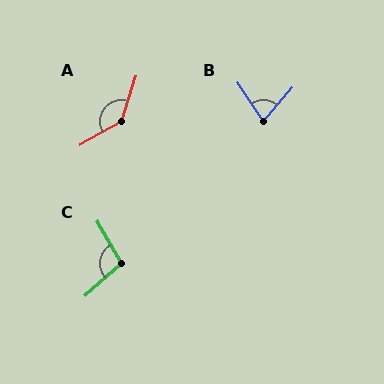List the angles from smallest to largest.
B (74°), C (102°), A (138°).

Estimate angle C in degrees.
Approximately 102 degrees.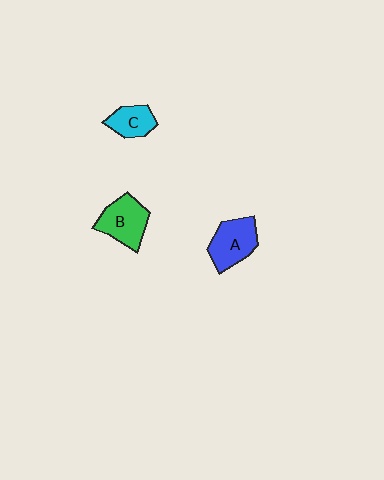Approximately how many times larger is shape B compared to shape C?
Approximately 1.5 times.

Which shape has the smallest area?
Shape C (cyan).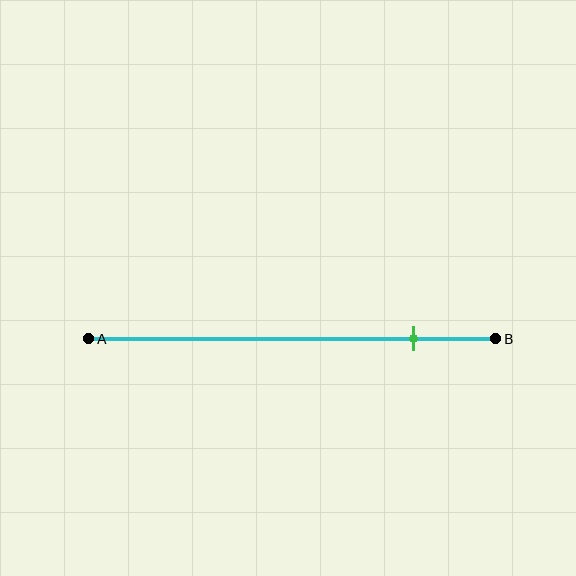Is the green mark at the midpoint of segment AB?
No, the mark is at about 80% from A, not at the 50% midpoint.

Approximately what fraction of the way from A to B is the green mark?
The green mark is approximately 80% of the way from A to B.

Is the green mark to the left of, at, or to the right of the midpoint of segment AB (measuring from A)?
The green mark is to the right of the midpoint of segment AB.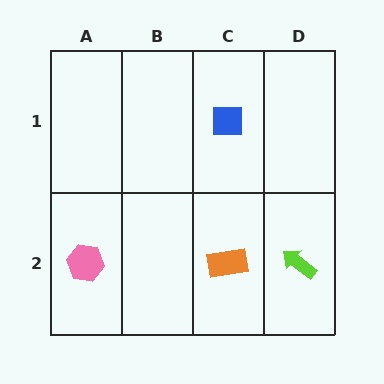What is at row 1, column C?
A blue square.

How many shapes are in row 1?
1 shape.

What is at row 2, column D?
A lime arrow.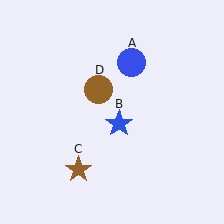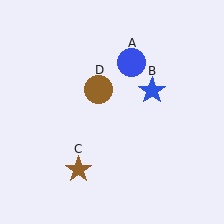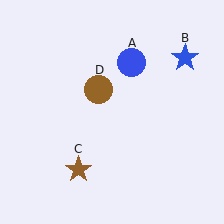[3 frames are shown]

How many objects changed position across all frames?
1 object changed position: blue star (object B).